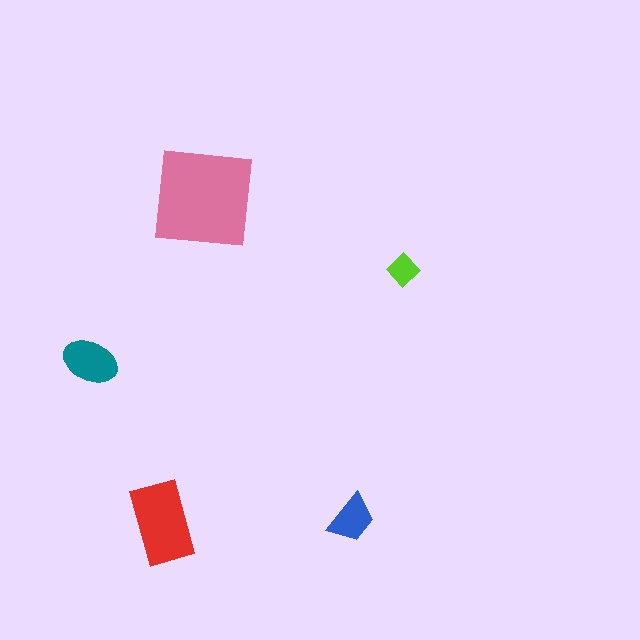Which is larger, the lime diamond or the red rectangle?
The red rectangle.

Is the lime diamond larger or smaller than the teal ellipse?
Smaller.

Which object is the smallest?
The lime diamond.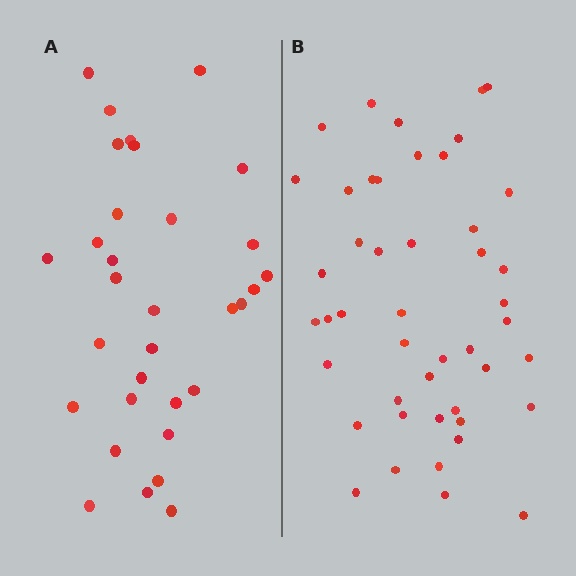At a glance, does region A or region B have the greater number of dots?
Region B (the right region) has more dots.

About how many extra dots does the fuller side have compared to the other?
Region B has approximately 15 more dots than region A.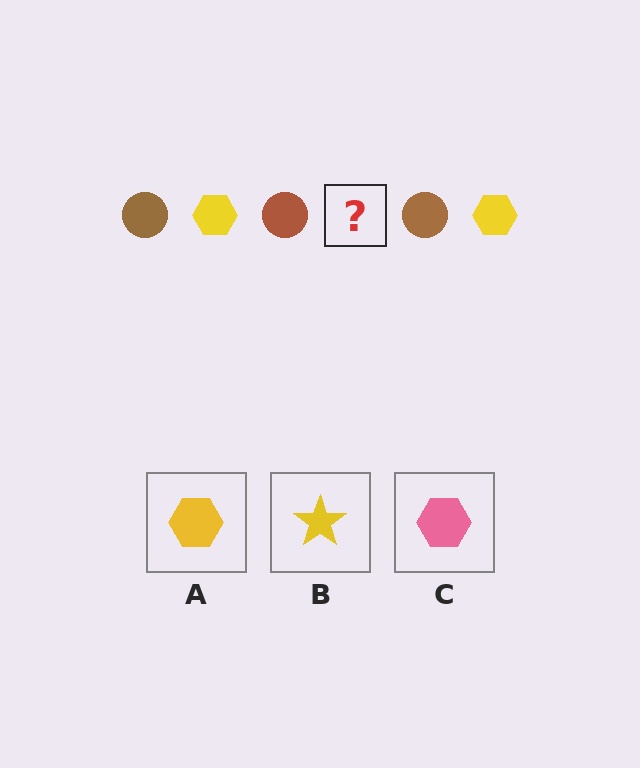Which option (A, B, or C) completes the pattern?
A.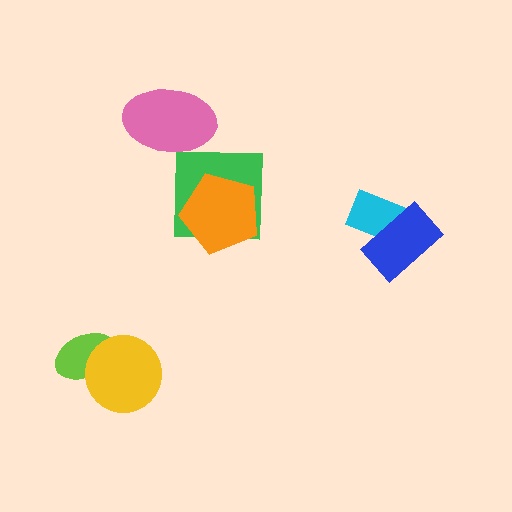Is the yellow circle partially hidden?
No, no other shape covers it.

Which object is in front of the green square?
The orange pentagon is in front of the green square.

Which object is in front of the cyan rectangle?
The blue rectangle is in front of the cyan rectangle.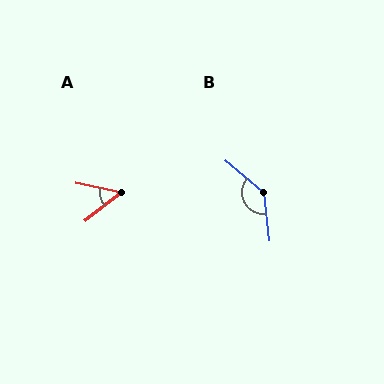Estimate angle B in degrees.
Approximately 137 degrees.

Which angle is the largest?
B, at approximately 137 degrees.